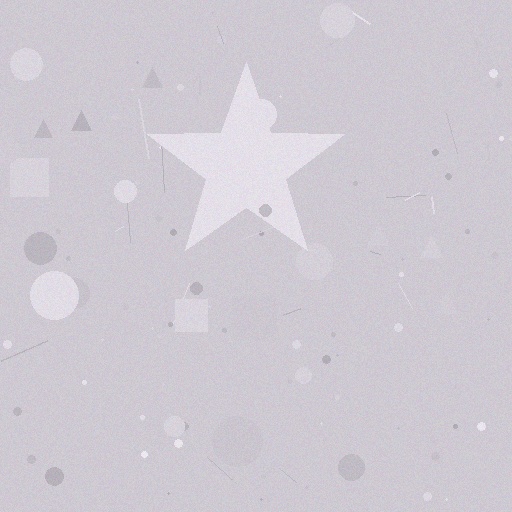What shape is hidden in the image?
A star is hidden in the image.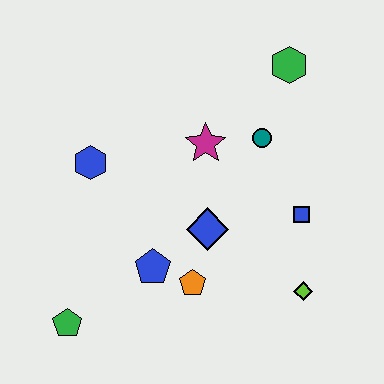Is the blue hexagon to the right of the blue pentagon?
No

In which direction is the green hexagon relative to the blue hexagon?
The green hexagon is to the right of the blue hexagon.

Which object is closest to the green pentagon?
The blue pentagon is closest to the green pentagon.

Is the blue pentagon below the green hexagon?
Yes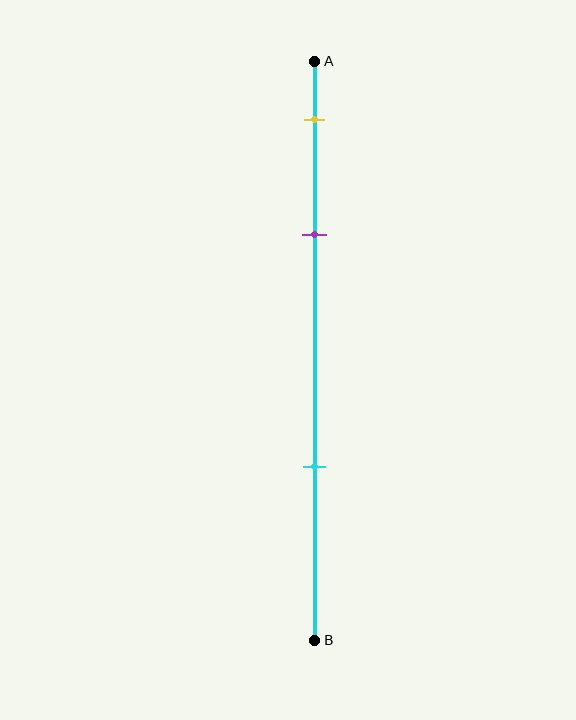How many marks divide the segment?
There are 3 marks dividing the segment.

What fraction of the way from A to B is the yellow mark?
The yellow mark is approximately 10% (0.1) of the way from A to B.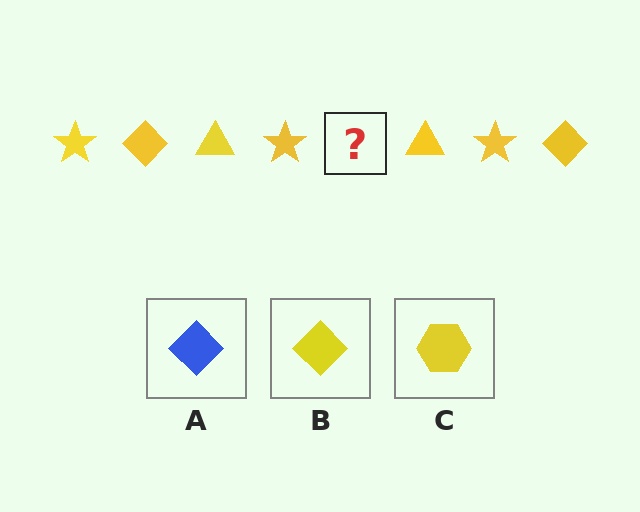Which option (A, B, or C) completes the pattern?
B.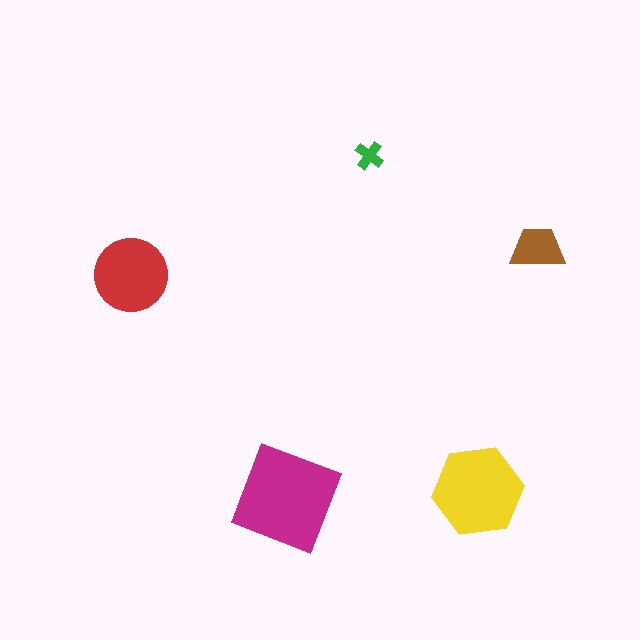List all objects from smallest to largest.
The green cross, the brown trapezoid, the red circle, the yellow hexagon, the magenta square.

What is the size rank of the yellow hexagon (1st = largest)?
2nd.